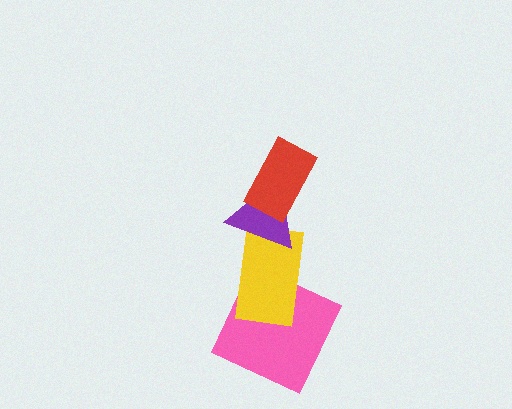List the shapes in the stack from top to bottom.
From top to bottom: the red rectangle, the purple triangle, the yellow rectangle, the pink square.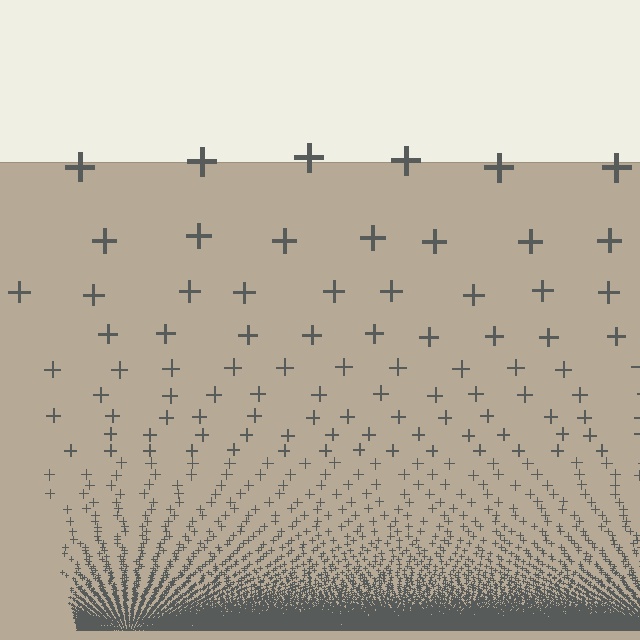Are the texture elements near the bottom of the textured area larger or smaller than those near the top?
Smaller. The gradient is inverted — elements near the bottom are smaller and denser.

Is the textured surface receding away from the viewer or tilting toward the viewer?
The surface appears to tilt toward the viewer. Texture elements get larger and sparser toward the top.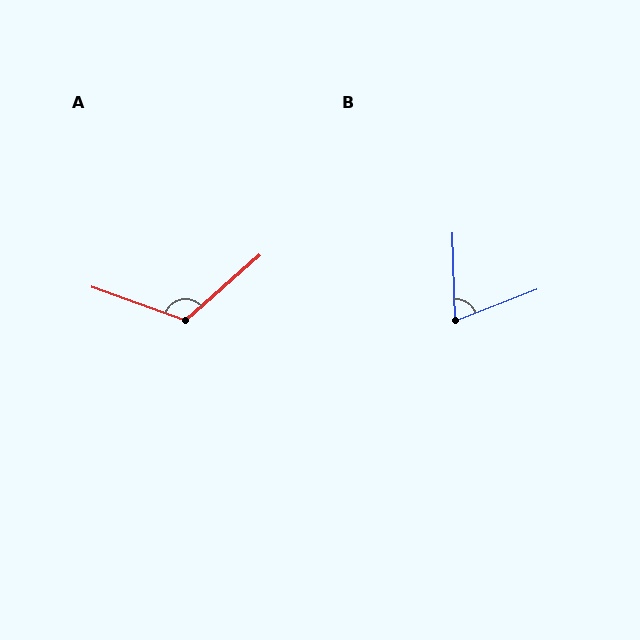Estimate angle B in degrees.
Approximately 71 degrees.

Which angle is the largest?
A, at approximately 119 degrees.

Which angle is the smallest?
B, at approximately 71 degrees.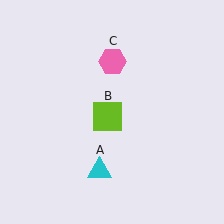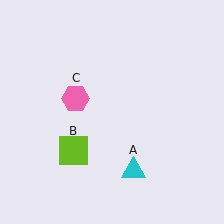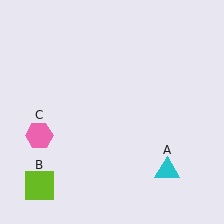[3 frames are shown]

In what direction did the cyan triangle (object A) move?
The cyan triangle (object A) moved right.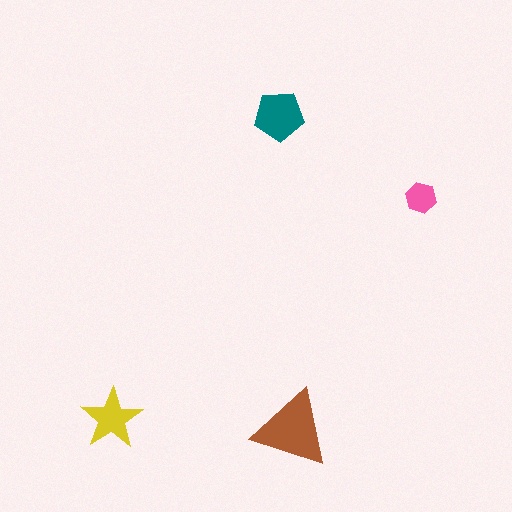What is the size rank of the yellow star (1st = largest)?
3rd.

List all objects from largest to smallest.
The brown triangle, the teal pentagon, the yellow star, the pink hexagon.